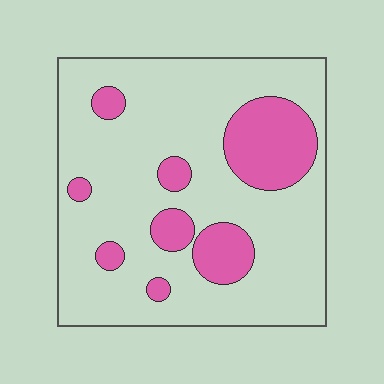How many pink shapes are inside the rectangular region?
8.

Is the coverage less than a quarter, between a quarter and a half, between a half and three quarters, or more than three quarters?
Less than a quarter.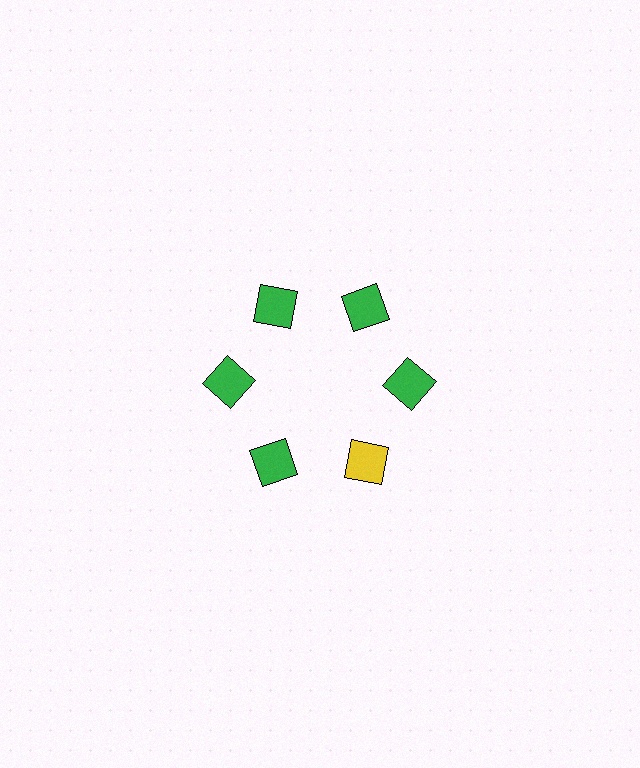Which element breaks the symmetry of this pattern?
The yellow square at roughly the 5 o'clock position breaks the symmetry. All other shapes are green squares.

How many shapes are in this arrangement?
There are 6 shapes arranged in a ring pattern.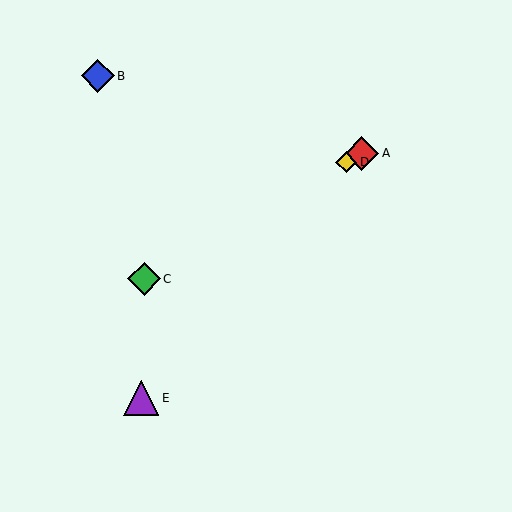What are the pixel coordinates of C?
Object C is at (144, 279).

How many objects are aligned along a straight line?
3 objects (A, C, D) are aligned along a straight line.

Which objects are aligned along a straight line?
Objects A, C, D are aligned along a straight line.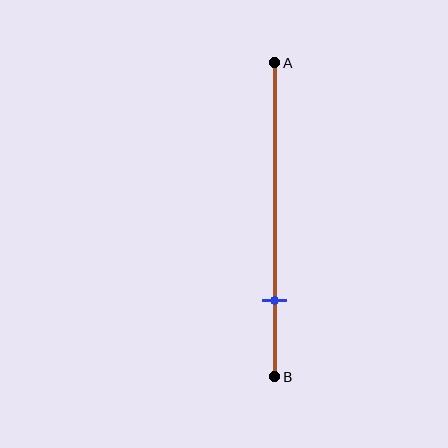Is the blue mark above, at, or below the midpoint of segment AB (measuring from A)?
The blue mark is below the midpoint of segment AB.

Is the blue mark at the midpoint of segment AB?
No, the mark is at about 75% from A, not at the 50% midpoint.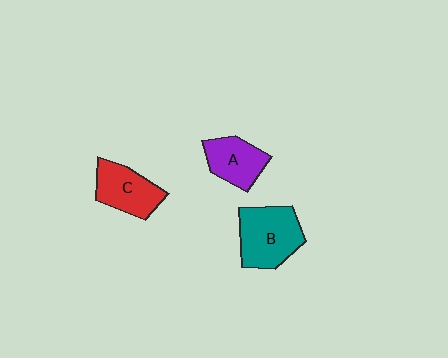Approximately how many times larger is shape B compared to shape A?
Approximately 1.4 times.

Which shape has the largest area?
Shape B (teal).